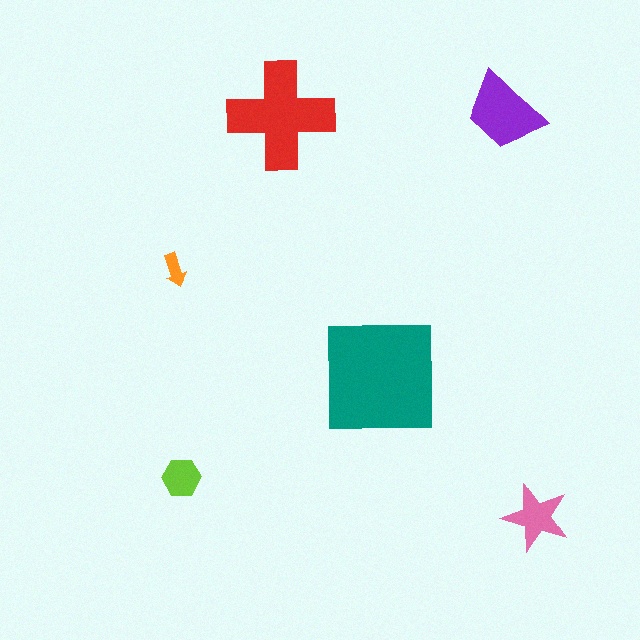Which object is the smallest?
The orange arrow.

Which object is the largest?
The teal square.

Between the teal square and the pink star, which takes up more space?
The teal square.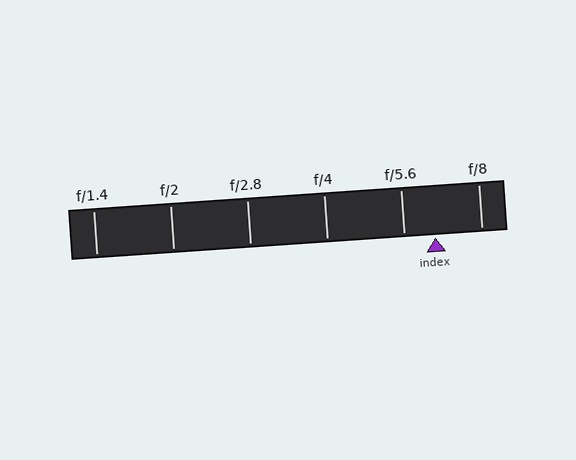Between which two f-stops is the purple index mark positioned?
The index mark is between f/5.6 and f/8.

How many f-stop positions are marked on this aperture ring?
There are 6 f-stop positions marked.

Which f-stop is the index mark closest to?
The index mark is closest to f/5.6.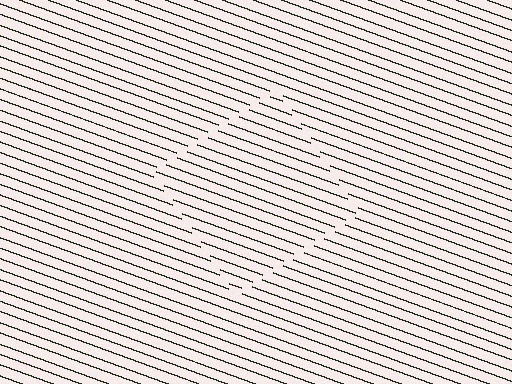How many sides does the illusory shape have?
4 sides — the line-ends trace a square.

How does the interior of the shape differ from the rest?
The interior of the shape contains the same grating, shifted by half a period — the contour is defined by the phase discontinuity where line-ends from the inner and outer gratings abut.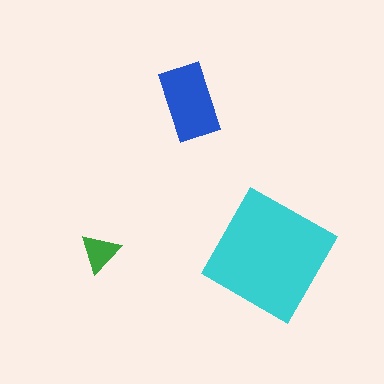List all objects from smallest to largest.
The green triangle, the blue rectangle, the cyan square.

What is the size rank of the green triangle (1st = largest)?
3rd.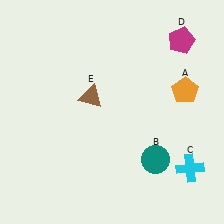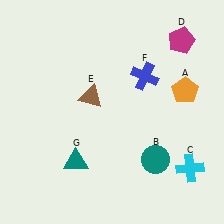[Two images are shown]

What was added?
A blue cross (F), a teal triangle (G) were added in Image 2.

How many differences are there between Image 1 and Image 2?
There are 2 differences between the two images.